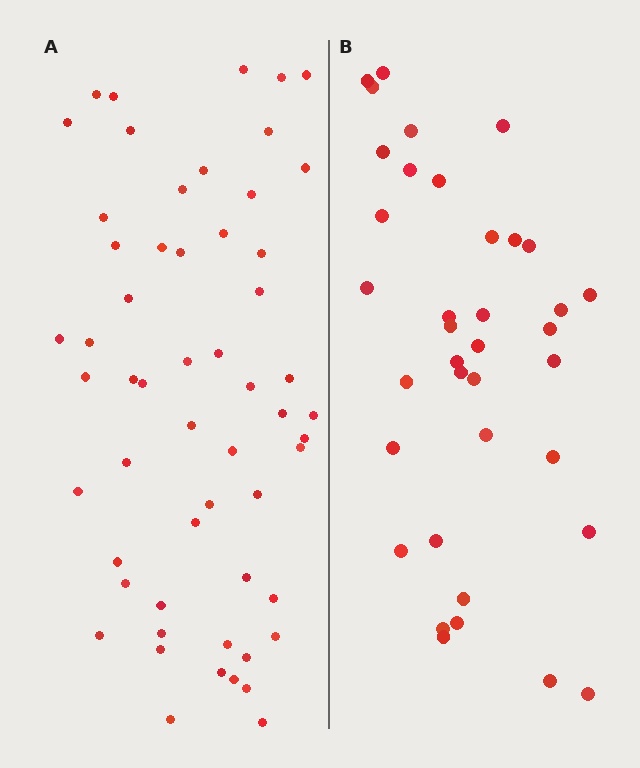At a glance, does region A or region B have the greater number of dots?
Region A (the left region) has more dots.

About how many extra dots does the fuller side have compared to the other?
Region A has approximately 20 more dots than region B.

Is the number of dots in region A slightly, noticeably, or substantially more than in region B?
Region A has substantially more. The ratio is roughly 1.5 to 1.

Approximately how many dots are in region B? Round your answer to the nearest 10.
About 40 dots. (The exact count is 37, which rounds to 40.)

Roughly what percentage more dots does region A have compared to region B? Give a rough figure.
About 50% more.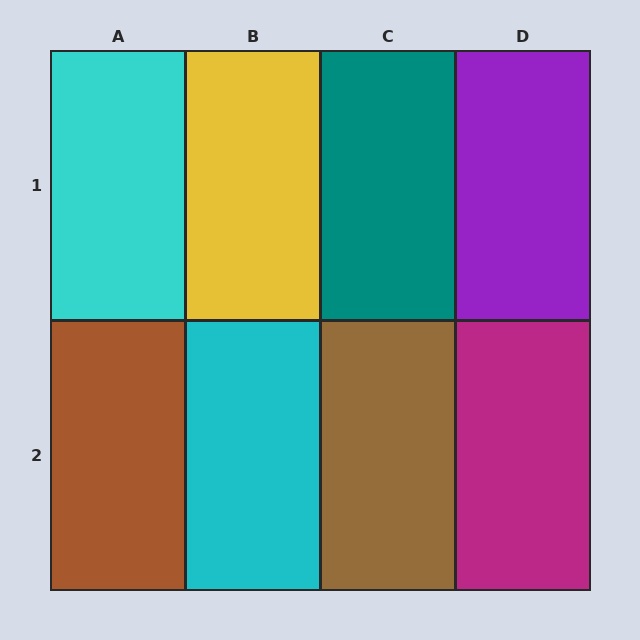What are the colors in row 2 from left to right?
Brown, cyan, brown, magenta.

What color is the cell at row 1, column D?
Purple.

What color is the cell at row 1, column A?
Cyan.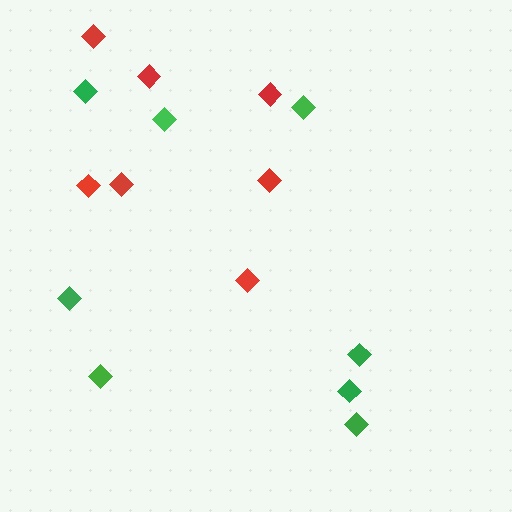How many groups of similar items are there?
There are 2 groups: one group of green diamonds (8) and one group of red diamonds (7).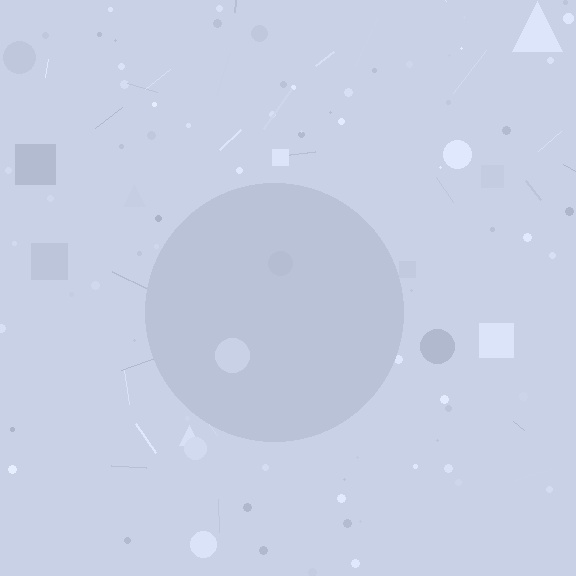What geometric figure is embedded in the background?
A circle is embedded in the background.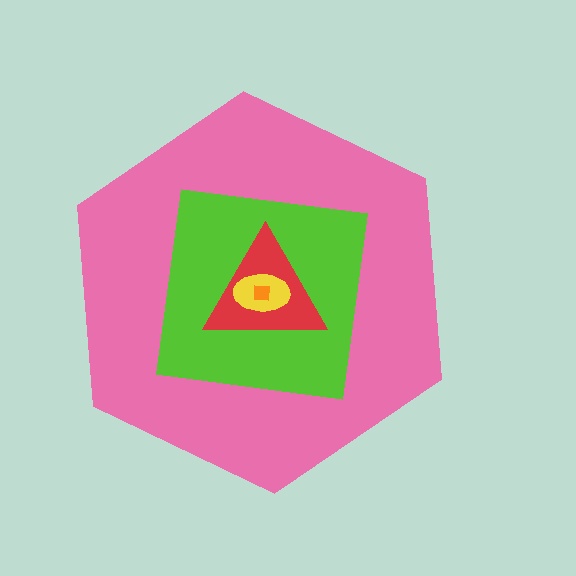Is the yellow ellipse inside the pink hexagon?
Yes.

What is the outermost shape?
The pink hexagon.